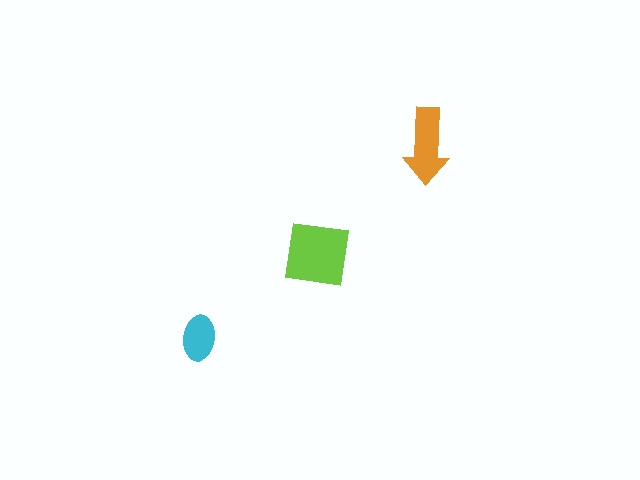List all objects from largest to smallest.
The lime square, the orange arrow, the cyan ellipse.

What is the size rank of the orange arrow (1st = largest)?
2nd.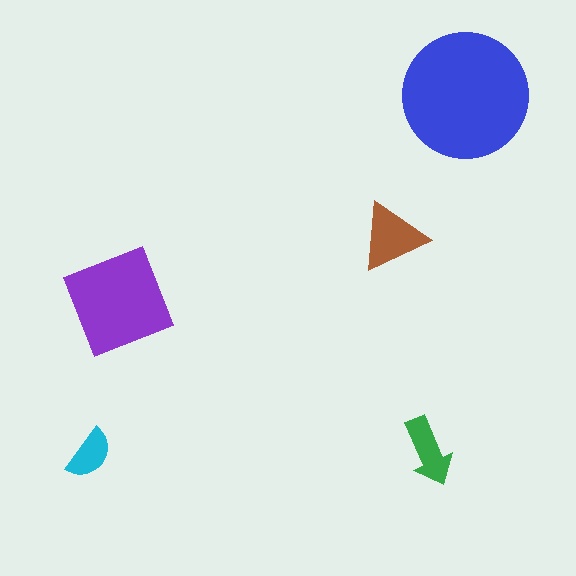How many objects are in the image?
There are 5 objects in the image.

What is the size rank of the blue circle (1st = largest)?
1st.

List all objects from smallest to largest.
The cyan semicircle, the green arrow, the brown triangle, the purple diamond, the blue circle.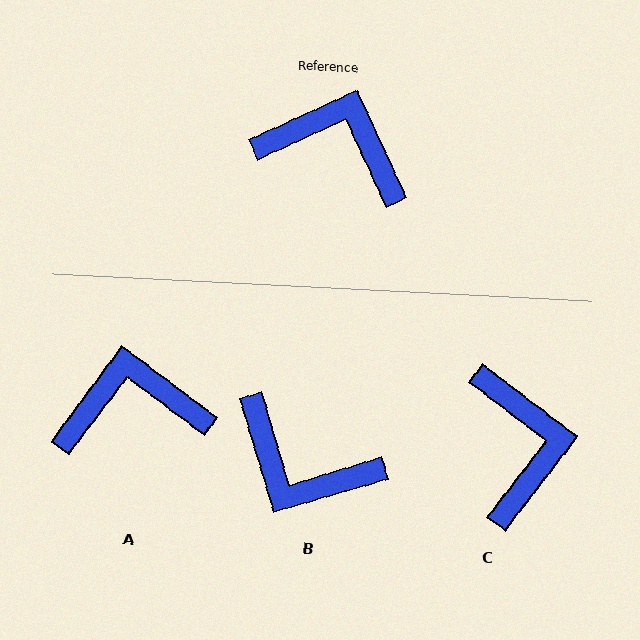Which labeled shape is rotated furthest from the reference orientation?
B, about 172 degrees away.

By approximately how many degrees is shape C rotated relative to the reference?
Approximately 62 degrees clockwise.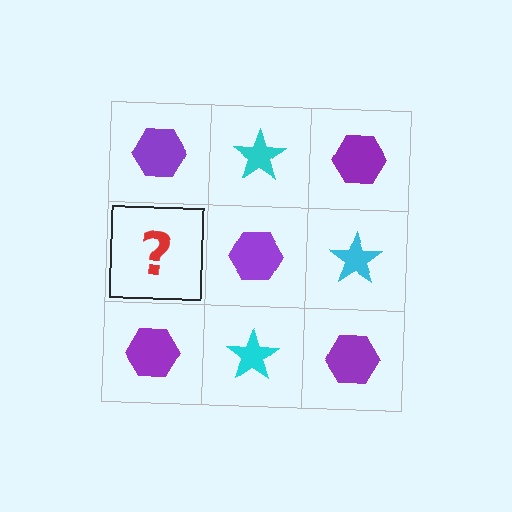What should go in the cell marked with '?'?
The missing cell should contain a cyan star.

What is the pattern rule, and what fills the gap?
The rule is that it alternates purple hexagon and cyan star in a checkerboard pattern. The gap should be filled with a cyan star.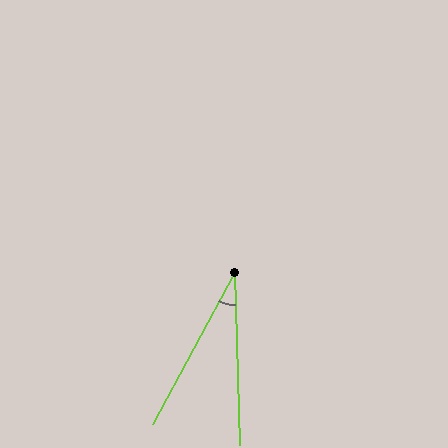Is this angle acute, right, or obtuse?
It is acute.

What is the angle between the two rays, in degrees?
Approximately 30 degrees.